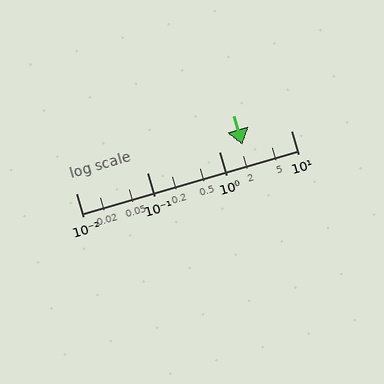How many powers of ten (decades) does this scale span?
The scale spans 3 decades, from 0.01 to 10.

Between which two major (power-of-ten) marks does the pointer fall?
The pointer is between 1 and 10.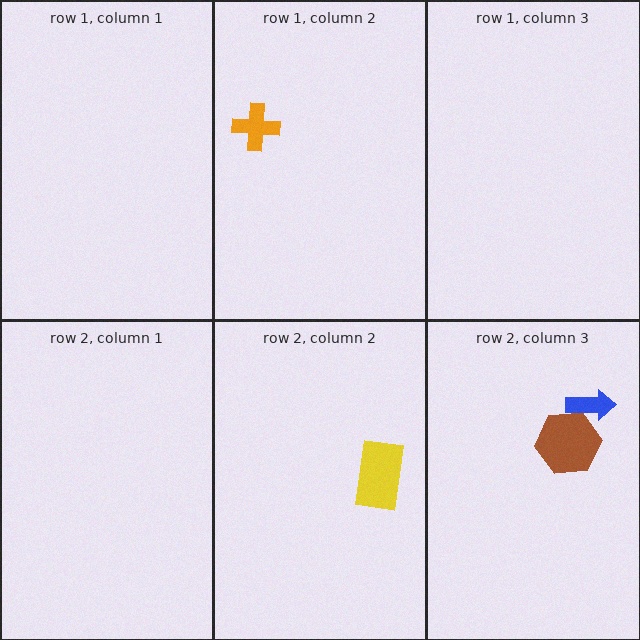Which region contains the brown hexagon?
The row 2, column 3 region.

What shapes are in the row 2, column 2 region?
The yellow rectangle.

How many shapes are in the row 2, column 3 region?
2.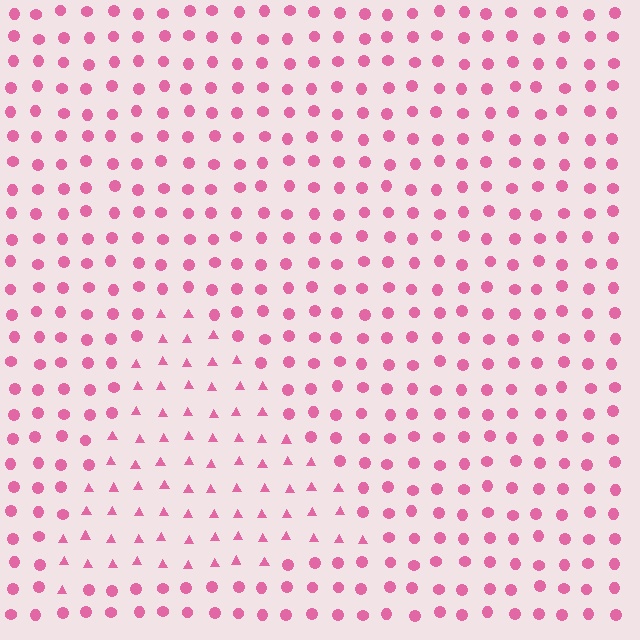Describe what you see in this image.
The image is filled with small pink elements arranged in a uniform grid. A triangle-shaped region contains triangles, while the surrounding area contains circles. The boundary is defined purely by the change in element shape.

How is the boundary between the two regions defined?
The boundary is defined by a change in element shape: triangles inside vs. circles outside. All elements share the same color and spacing.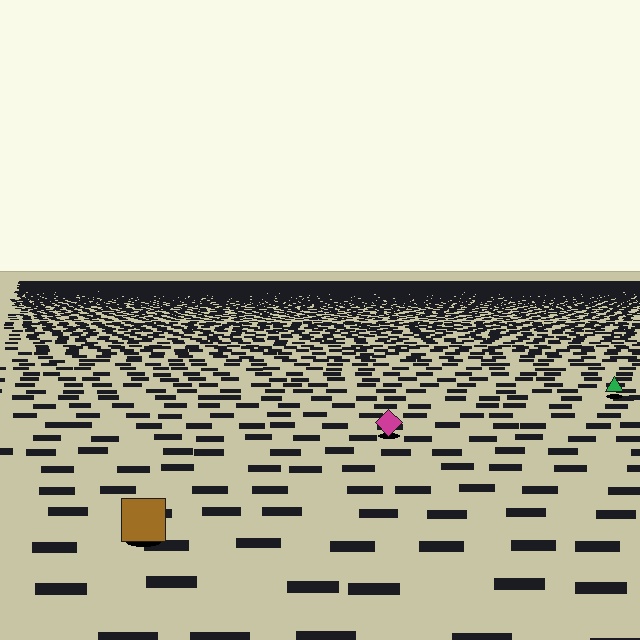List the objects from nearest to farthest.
From nearest to farthest: the brown square, the magenta diamond, the green triangle.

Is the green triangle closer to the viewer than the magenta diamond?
No. The magenta diamond is closer — you can tell from the texture gradient: the ground texture is coarser near it.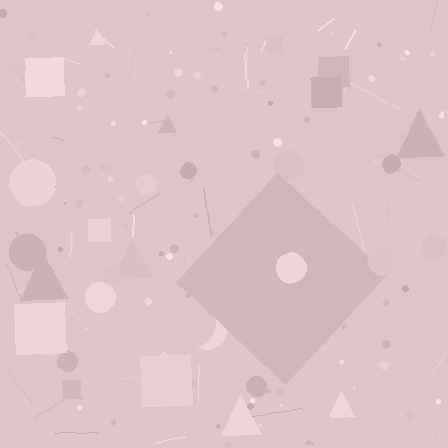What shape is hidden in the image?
A diamond is hidden in the image.